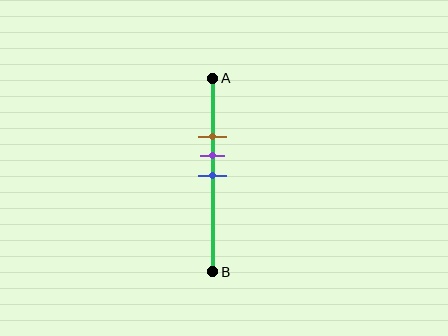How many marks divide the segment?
There are 3 marks dividing the segment.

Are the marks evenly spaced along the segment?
Yes, the marks are approximately evenly spaced.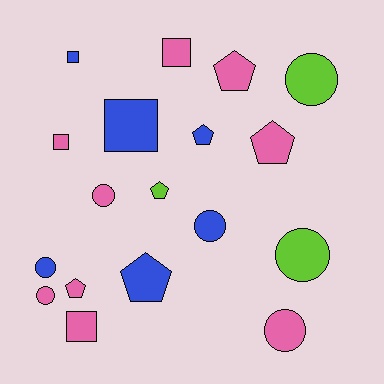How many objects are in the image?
There are 18 objects.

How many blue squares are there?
There are 2 blue squares.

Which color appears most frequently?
Pink, with 9 objects.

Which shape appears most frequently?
Circle, with 7 objects.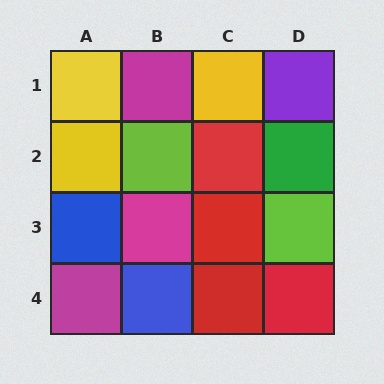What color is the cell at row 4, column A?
Magenta.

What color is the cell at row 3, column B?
Magenta.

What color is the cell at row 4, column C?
Red.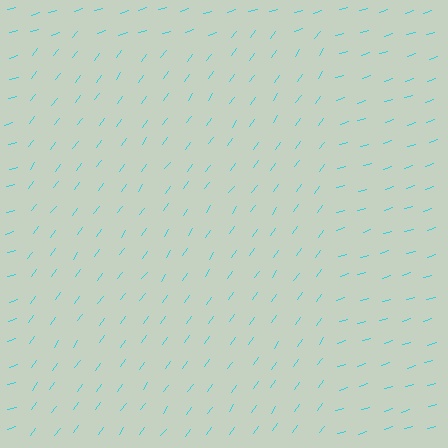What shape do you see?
I see a rectangle.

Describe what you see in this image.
The image is filled with small cyan line segments. A rectangle region in the image has lines oriented differently from the surrounding lines, creating a visible texture boundary.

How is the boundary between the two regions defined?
The boundary is defined purely by a change in line orientation (approximately 37 degrees difference). All lines are the same color and thickness.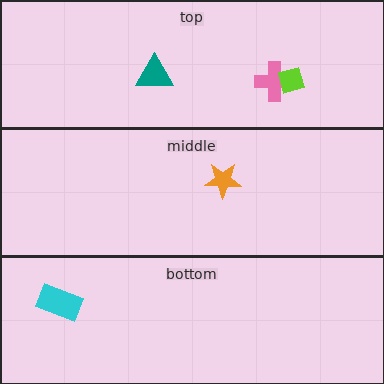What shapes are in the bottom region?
The cyan rectangle.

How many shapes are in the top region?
3.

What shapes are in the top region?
The pink cross, the lime diamond, the teal triangle.